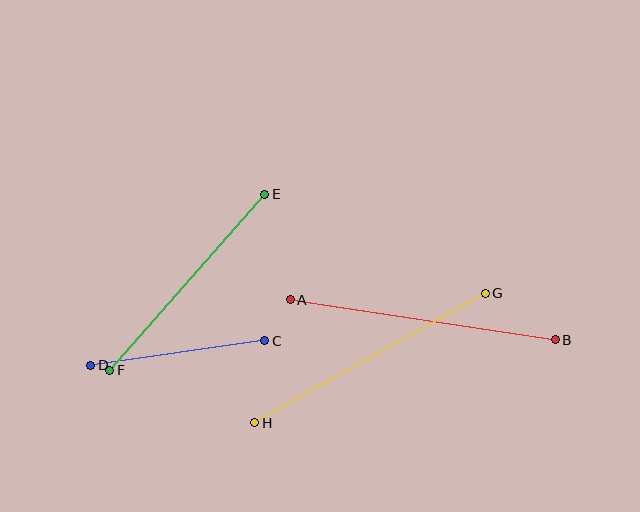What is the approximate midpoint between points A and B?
The midpoint is at approximately (423, 320) pixels.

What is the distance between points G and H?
The distance is approximately 264 pixels.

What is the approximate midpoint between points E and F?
The midpoint is at approximately (187, 282) pixels.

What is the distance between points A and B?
The distance is approximately 268 pixels.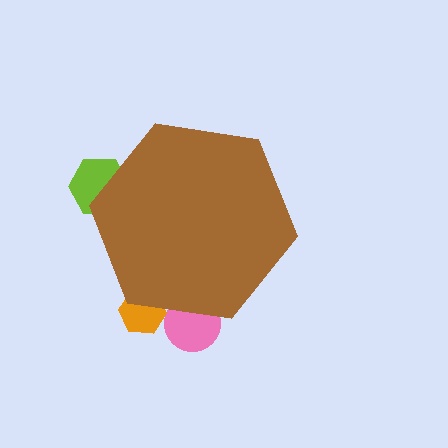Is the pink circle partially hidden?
Yes, the pink circle is partially hidden behind the brown hexagon.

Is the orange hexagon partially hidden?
Yes, the orange hexagon is partially hidden behind the brown hexagon.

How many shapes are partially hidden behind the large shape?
3 shapes are partially hidden.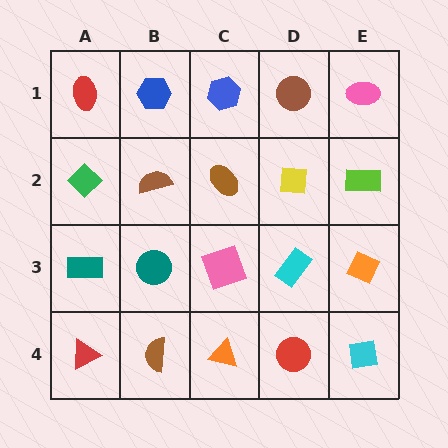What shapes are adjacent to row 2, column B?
A blue hexagon (row 1, column B), a teal circle (row 3, column B), a green diamond (row 2, column A), a brown ellipse (row 2, column C).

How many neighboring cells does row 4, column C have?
3.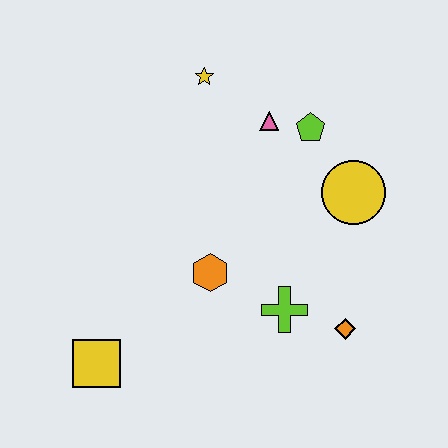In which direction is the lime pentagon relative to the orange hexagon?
The lime pentagon is above the orange hexagon.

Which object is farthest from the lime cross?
The yellow star is farthest from the lime cross.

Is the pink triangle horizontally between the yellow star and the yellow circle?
Yes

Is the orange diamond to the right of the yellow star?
Yes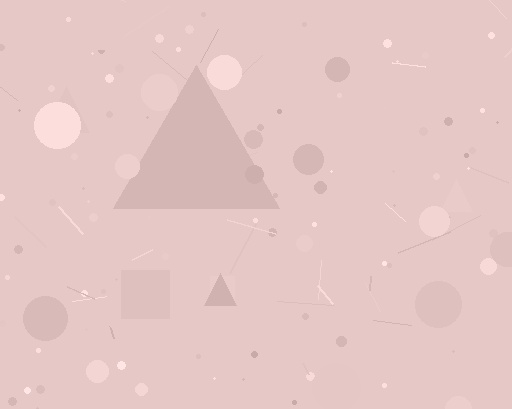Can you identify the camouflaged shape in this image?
The camouflaged shape is a triangle.